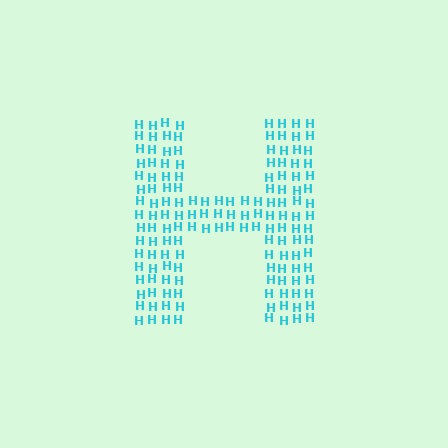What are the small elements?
The small elements are letter H's.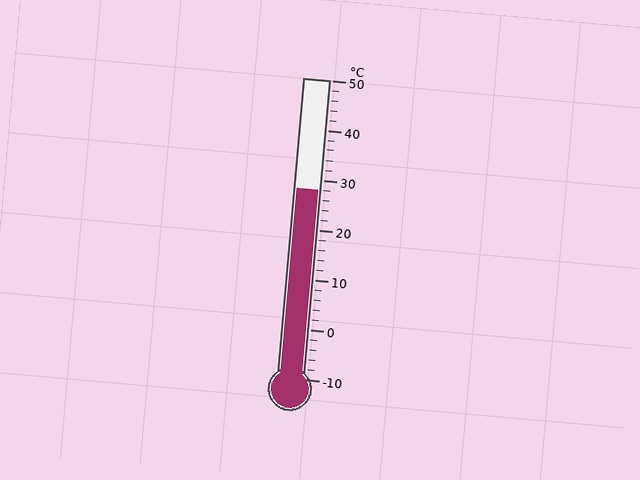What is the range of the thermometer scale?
The thermometer scale ranges from -10°C to 50°C.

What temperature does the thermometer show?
The thermometer shows approximately 28°C.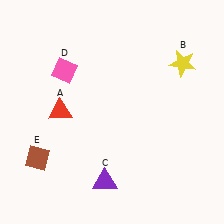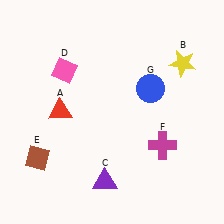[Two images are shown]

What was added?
A magenta cross (F), a blue circle (G) were added in Image 2.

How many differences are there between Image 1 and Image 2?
There are 2 differences between the two images.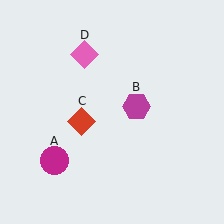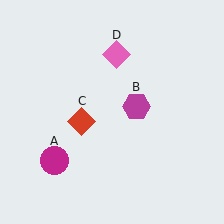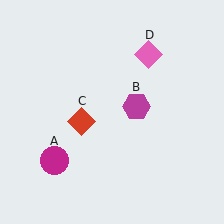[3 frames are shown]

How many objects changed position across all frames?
1 object changed position: pink diamond (object D).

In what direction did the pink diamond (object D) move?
The pink diamond (object D) moved right.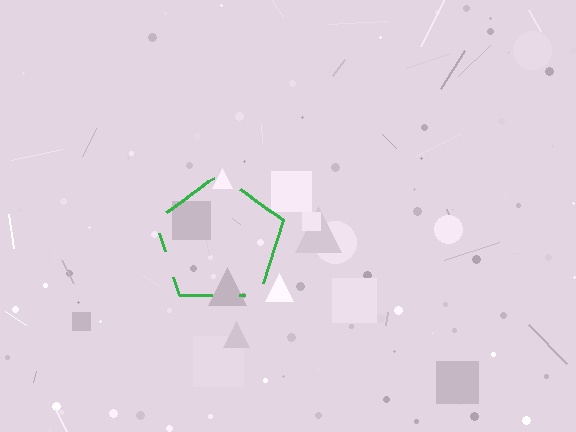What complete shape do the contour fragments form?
The contour fragments form a pentagon.